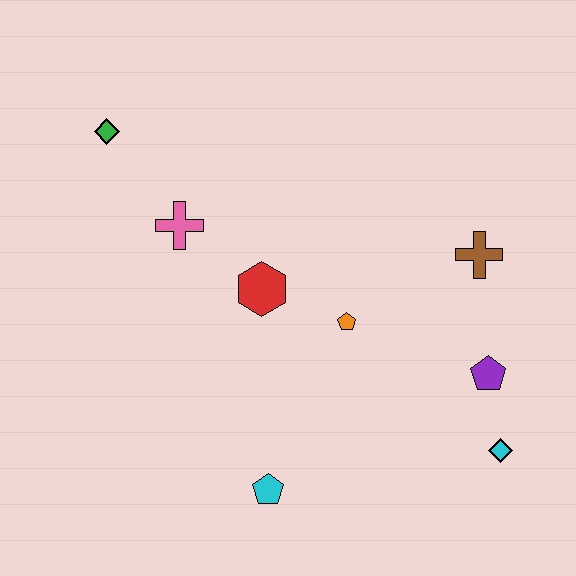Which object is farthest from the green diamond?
The cyan diamond is farthest from the green diamond.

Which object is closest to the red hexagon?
The orange pentagon is closest to the red hexagon.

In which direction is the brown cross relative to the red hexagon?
The brown cross is to the right of the red hexagon.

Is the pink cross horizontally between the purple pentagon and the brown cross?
No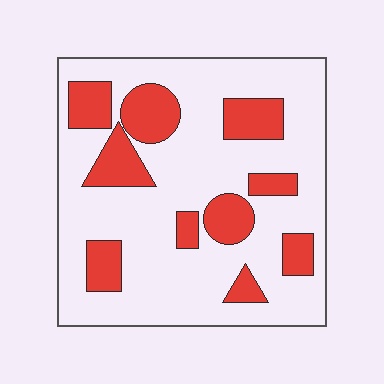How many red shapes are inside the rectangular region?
10.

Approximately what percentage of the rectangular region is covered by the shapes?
Approximately 25%.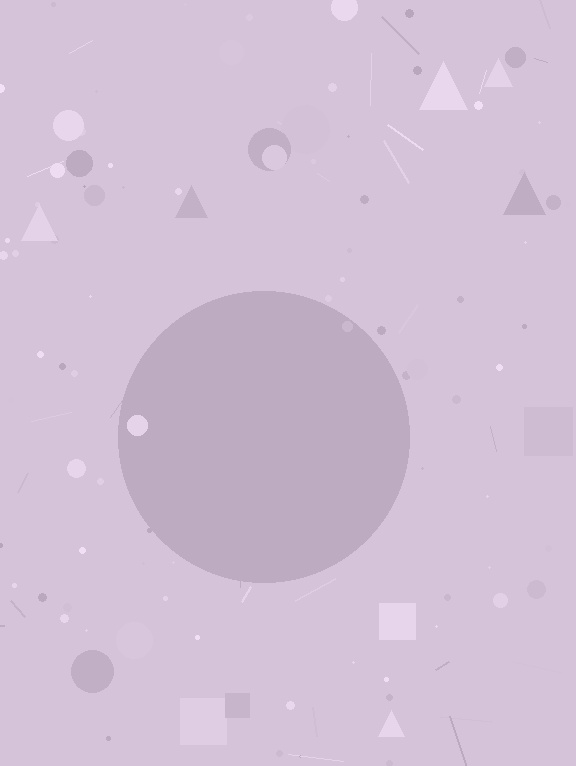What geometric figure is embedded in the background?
A circle is embedded in the background.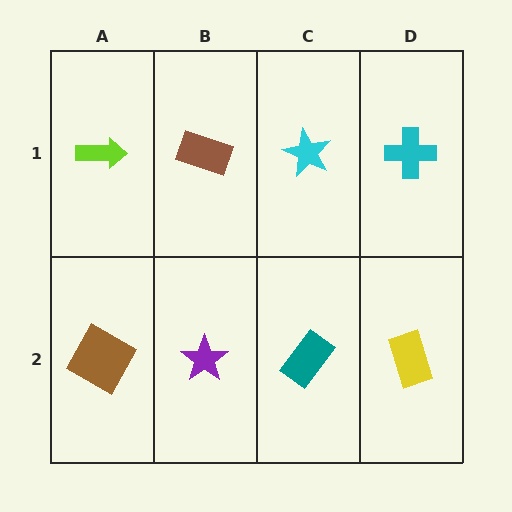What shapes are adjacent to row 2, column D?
A cyan cross (row 1, column D), a teal rectangle (row 2, column C).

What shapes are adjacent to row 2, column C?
A cyan star (row 1, column C), a purple star (row 2, column B), a yellow rectangle (row 2, column D).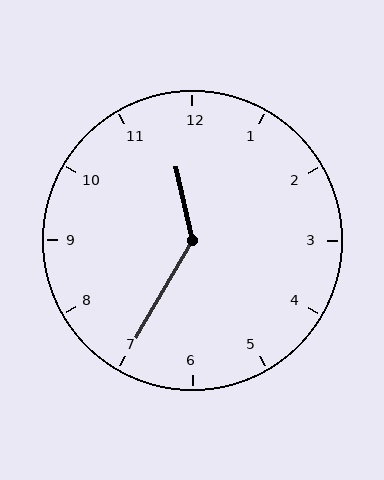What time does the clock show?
11:35.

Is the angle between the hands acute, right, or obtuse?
It is obtuse.